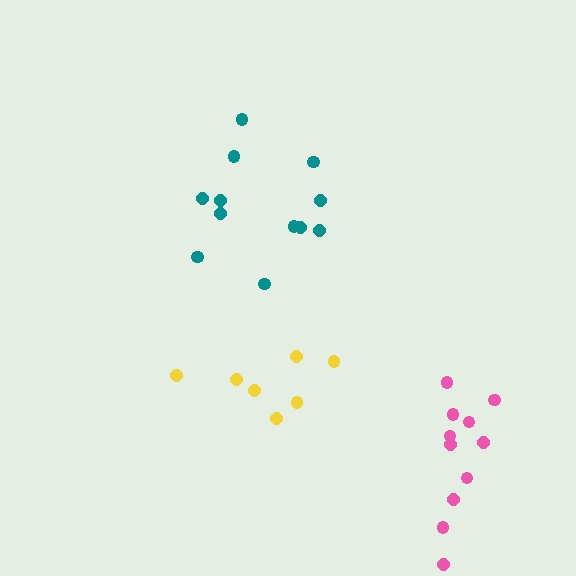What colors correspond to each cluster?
The clusters are colored: yellow, teal, pink.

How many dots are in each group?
Group 1: 7 dots, Group 2: 12 dots, Group 3: 11 dots (30 total).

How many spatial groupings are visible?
There are 3 spatial groupings.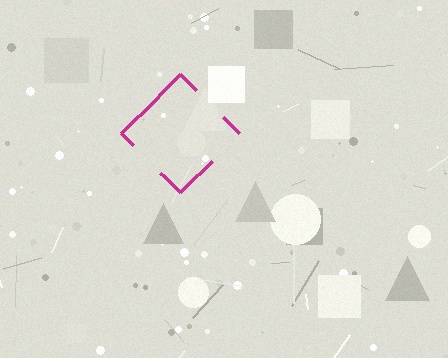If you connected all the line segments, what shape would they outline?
They would outline a diamond.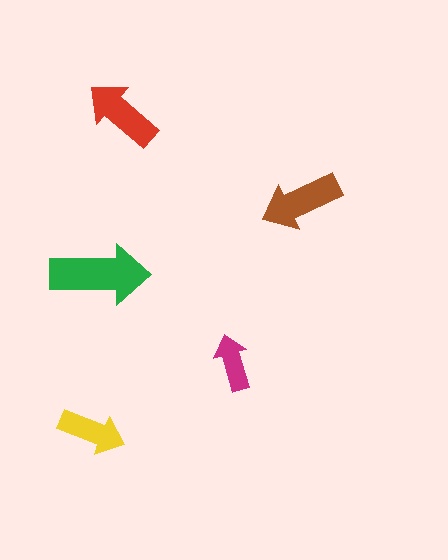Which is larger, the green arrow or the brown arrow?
The green one.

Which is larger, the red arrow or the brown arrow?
The brown one.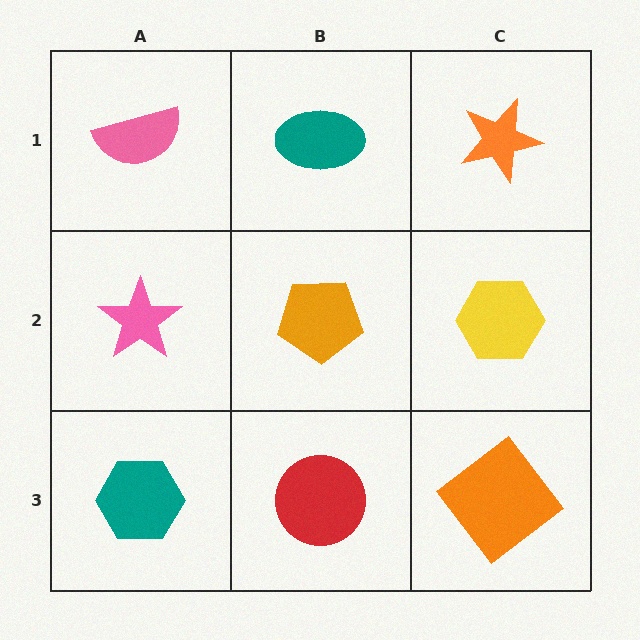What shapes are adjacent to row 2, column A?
A pink semicircle (row 1, column A), a teal hexagon (row 3, column A), an orange pentagon (row 2, column B).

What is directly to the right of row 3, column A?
A red circle.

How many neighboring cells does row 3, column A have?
2.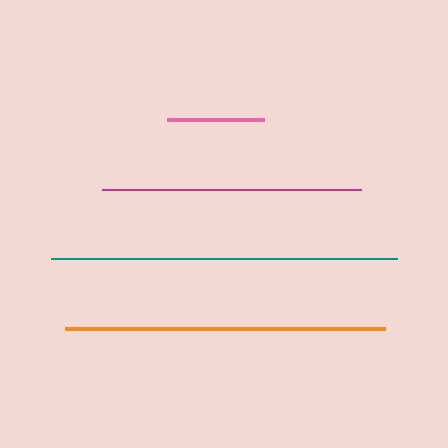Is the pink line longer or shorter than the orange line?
The orange line is longer than the pink line.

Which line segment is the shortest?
The pink line is the shortest at approximately 98 pixels.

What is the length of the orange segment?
The orange segment is approximately 320 pixels long.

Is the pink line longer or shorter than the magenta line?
The magenta line is longer than the pink line.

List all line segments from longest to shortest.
From longest to shortest: teal, orange, magenta, pink.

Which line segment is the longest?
The teal line is the longest at approximately 346 pixels.